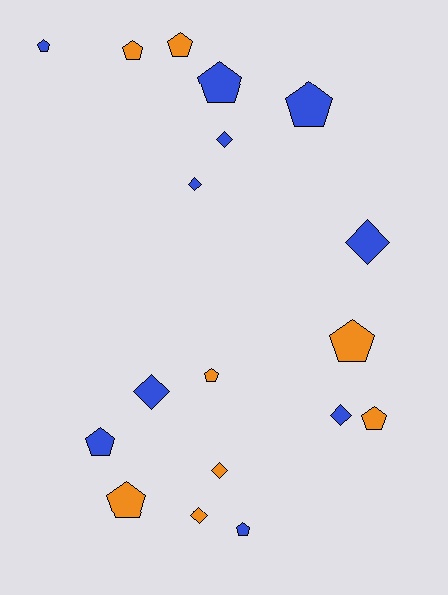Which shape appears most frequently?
Pentagon, with 11 objects.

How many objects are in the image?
There are 18 objects.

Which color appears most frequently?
Blue, with 10 objects.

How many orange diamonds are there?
There are 2 orange diamonds.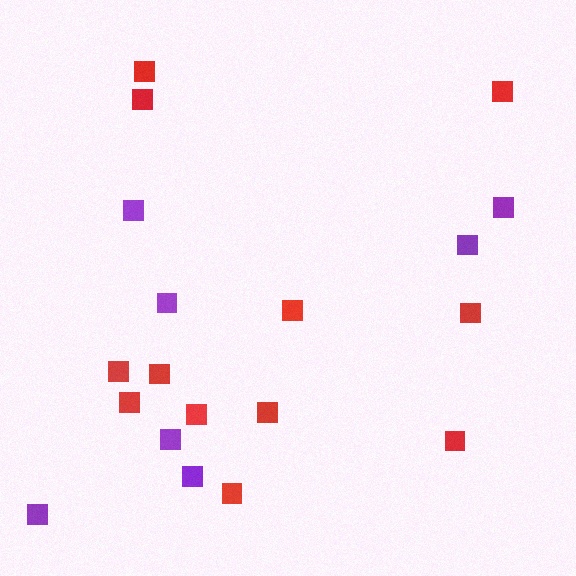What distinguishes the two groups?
There are 2 groups: one group of purple squares (7) and one group of red squares (12).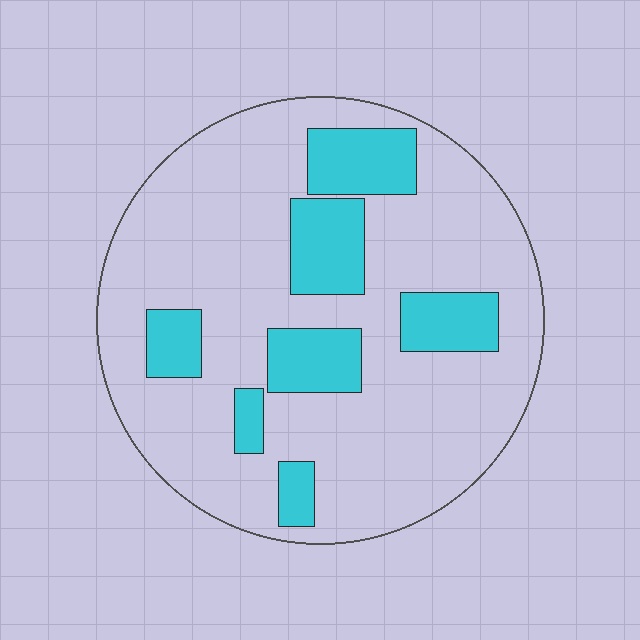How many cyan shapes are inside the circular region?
7.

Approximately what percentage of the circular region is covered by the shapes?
Approximately 20%.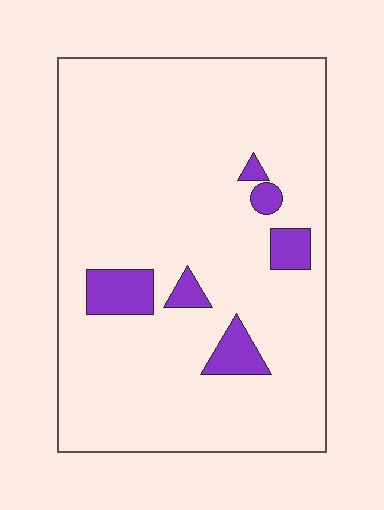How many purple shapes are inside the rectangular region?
6.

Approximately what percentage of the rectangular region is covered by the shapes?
Approximately 10%.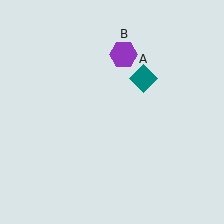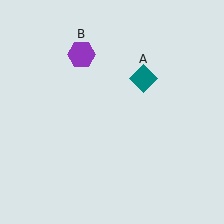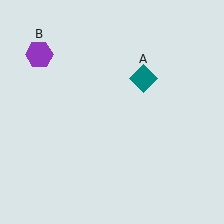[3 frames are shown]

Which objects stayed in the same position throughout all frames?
Teal diamond (object A) remained stationary.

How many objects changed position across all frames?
1 object changed position: purple hexagon (object B).